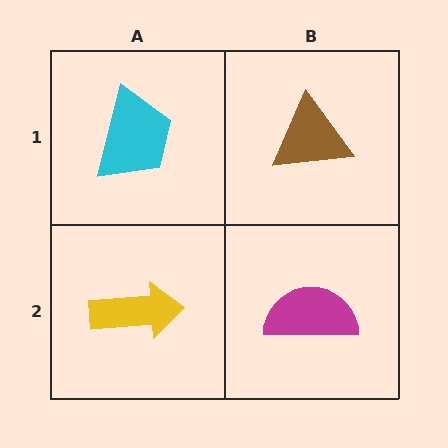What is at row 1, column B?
A brown triangle.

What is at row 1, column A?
A cyan trapezoid.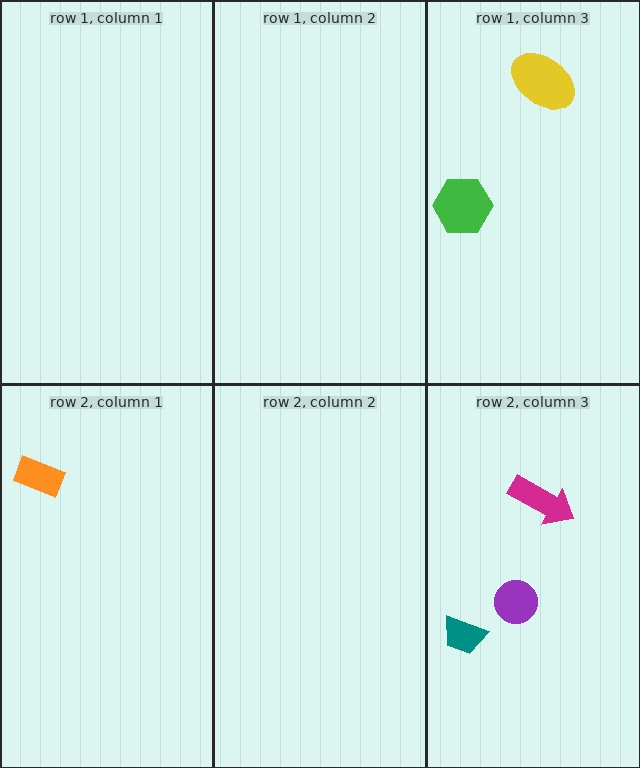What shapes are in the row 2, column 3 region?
The purple circle, the magenta arrow, the teal trapezoid.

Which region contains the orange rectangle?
The row 2, column 1 region.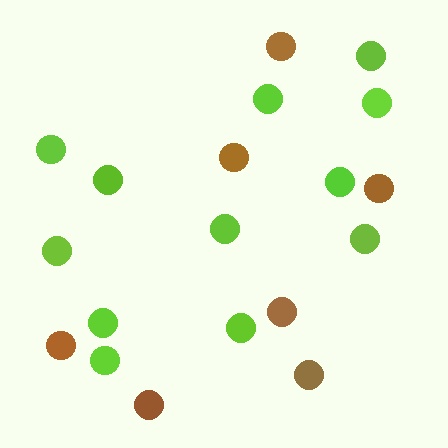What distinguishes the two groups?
There are 2 groups: one group of lime circles (12) and one group of brown circles (7).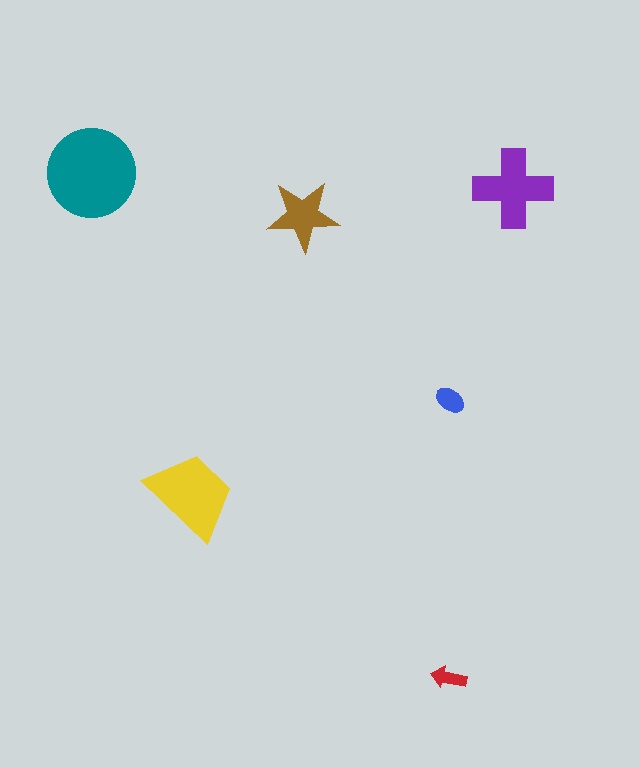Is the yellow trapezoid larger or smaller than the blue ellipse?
Larger.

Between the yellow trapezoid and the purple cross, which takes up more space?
The yellow trapezoid.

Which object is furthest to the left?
The teal circle is leftmost.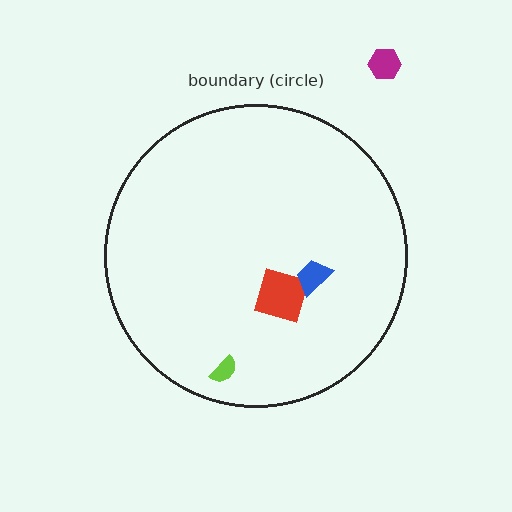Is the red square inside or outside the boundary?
Inside.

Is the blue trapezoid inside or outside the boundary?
Inside.